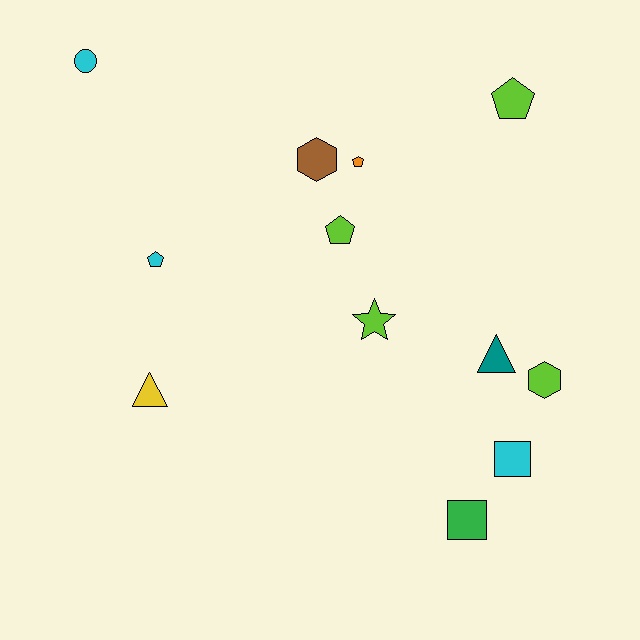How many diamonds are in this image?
There are no diamonds.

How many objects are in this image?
There are 12 objects.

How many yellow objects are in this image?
There is 1 yellow object.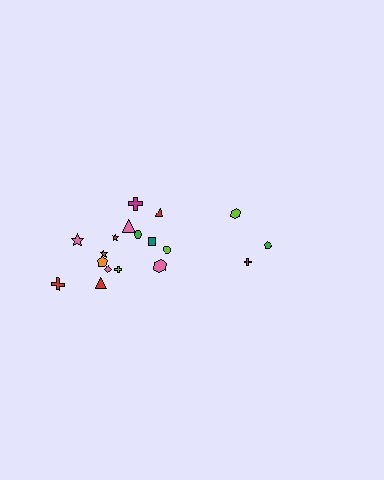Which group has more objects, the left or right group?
The left group.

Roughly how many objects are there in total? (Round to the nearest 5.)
Roughly 20 objects in total.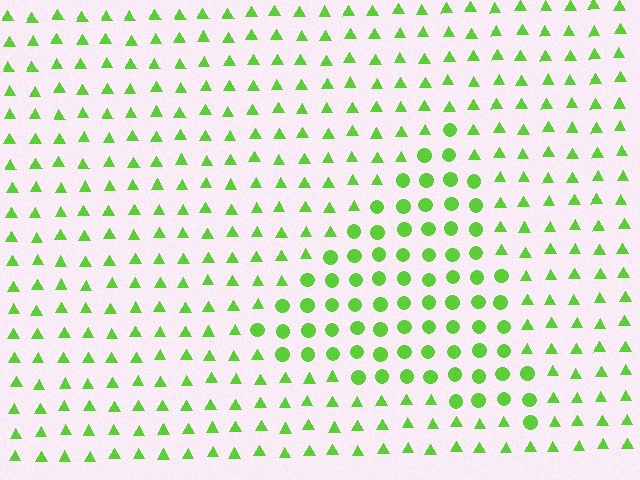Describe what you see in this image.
The image is filled with small lime elements arranged in a uniform grid. A triangle-shaped region contains circles, while the surrounding area contains triangles. The boundary is defined purely by the change in element shape.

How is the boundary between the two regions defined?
The boundary is defined by a change in element shape: circles inside vs. triangles outside. All elements share the same color and spacing.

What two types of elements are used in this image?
The image uses circles inside the triangle region and triangles outside it.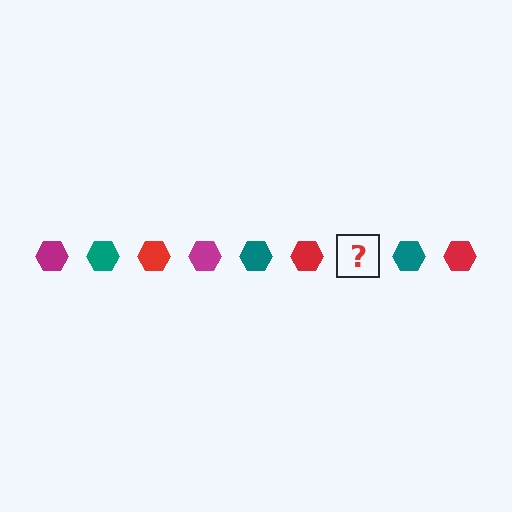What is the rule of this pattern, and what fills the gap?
The rule is that the pattern cycles through magenta, teal, red hexagons. The gap should be filled with a magenta hexagon.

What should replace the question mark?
The question mark should be replaced with a magenta hexagon.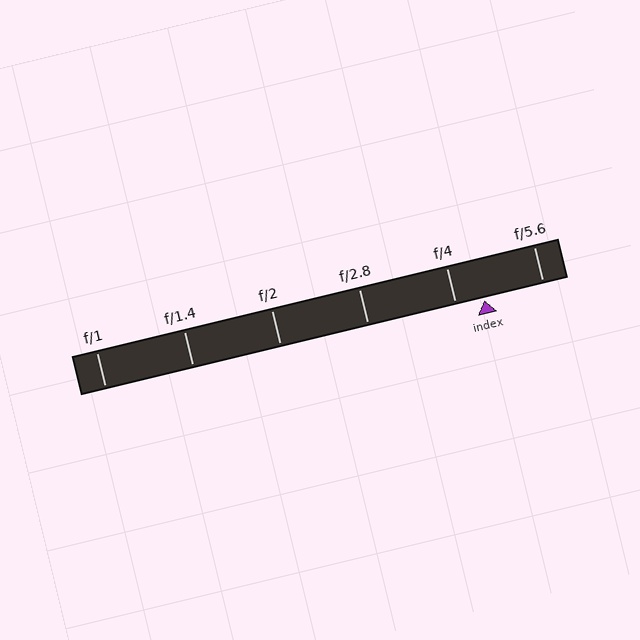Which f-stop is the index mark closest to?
The index mark is closest to f/4.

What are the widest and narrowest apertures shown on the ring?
The widest aperture shown is f/1 and the narrowest is f/5.6.